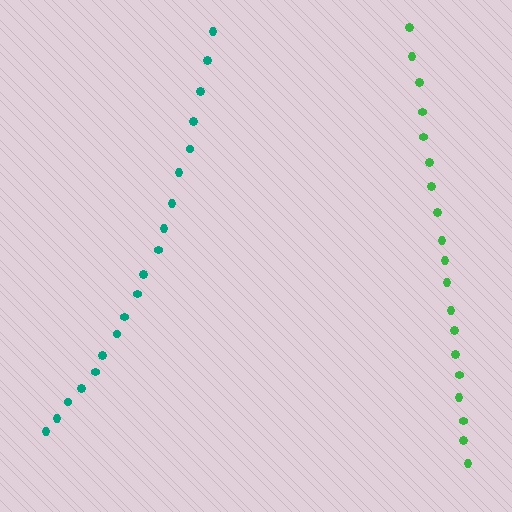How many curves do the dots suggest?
There are 2 distinct paths.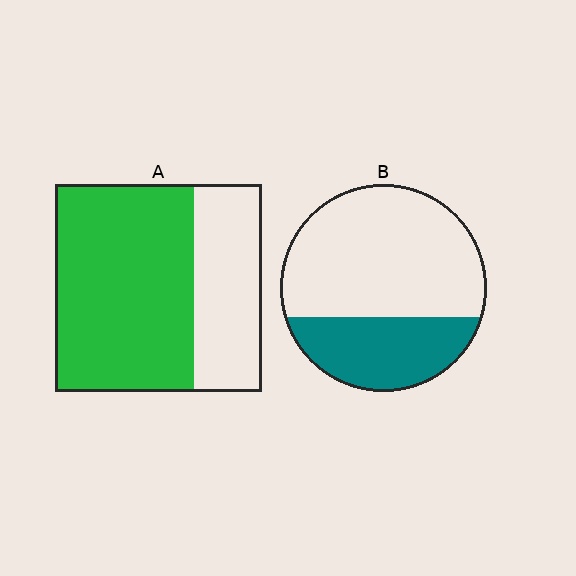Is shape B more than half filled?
No.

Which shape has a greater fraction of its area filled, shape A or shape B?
Shape A.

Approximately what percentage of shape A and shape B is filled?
A is approximately 65% and B is approximately 30%.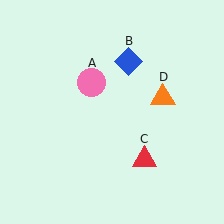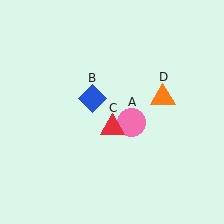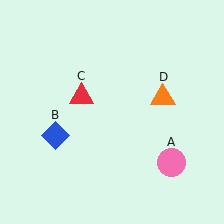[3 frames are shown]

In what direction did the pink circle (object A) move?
The pink circle (object A) moved down and to the right.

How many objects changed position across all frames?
3 objects changed position: pink circle (object A), blue diamond (object B), red triangle (object C).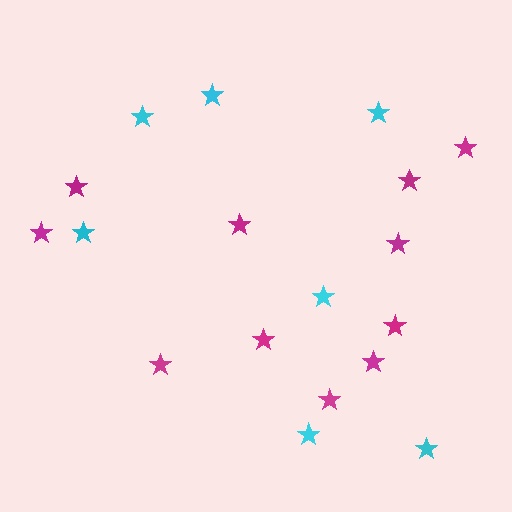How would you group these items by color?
There are 2 groups: one group of magenta stars (11) and one group of cyan stars (7).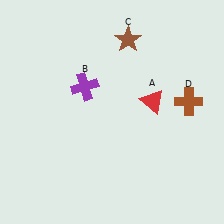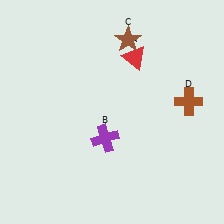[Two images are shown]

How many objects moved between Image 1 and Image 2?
2 objects moved between the two images.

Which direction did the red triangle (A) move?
The red triangle (A) moved up.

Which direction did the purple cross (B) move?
The purple cross (B) moved down.